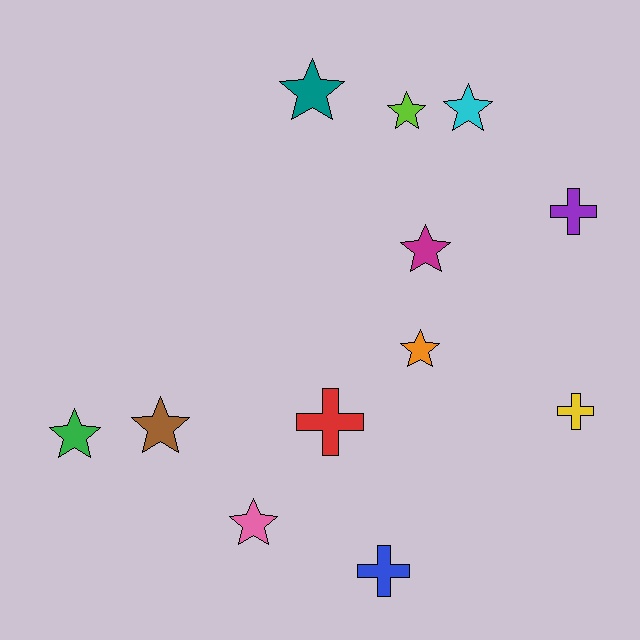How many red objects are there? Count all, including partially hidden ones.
There is 1 red object.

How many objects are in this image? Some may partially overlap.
There are 12 objects.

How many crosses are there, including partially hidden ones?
There are 4 crosses.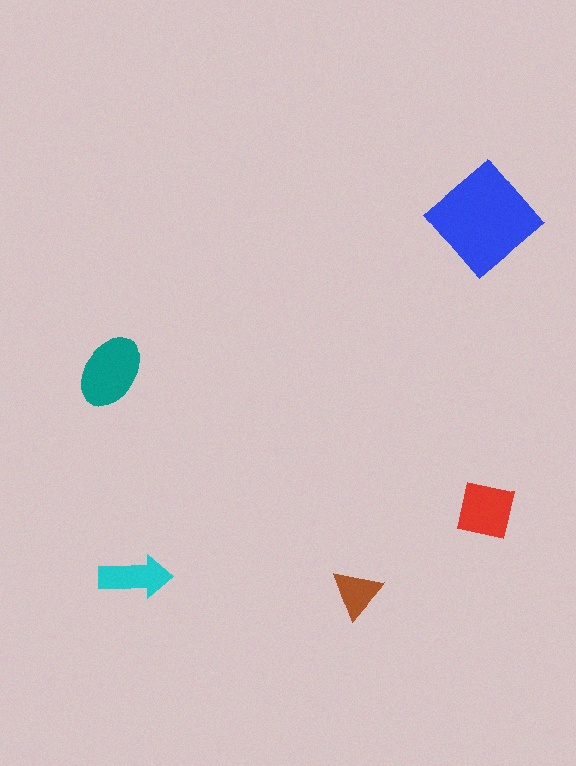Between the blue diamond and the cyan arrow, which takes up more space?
The blue diamond.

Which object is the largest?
The blue diamond.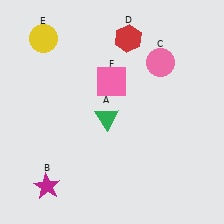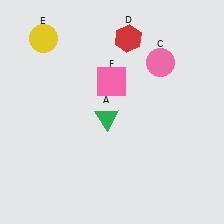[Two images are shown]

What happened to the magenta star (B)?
The magenta star (B) was removed in Image 2. It was in the bottom-left area of Image 1.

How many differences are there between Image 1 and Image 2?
There is 1 difference between the two images.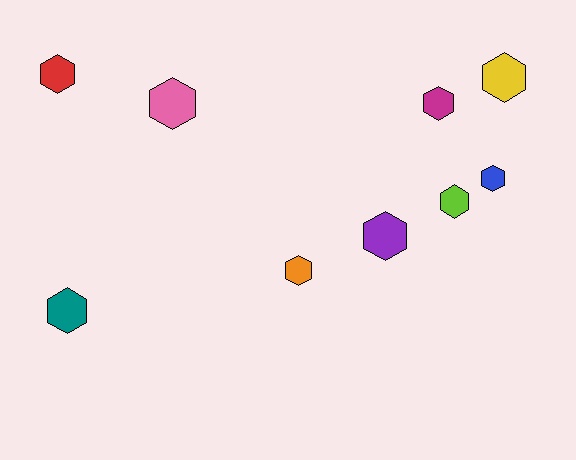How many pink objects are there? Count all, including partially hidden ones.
There is 1 pink object.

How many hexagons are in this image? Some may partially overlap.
There are 9 hexagons.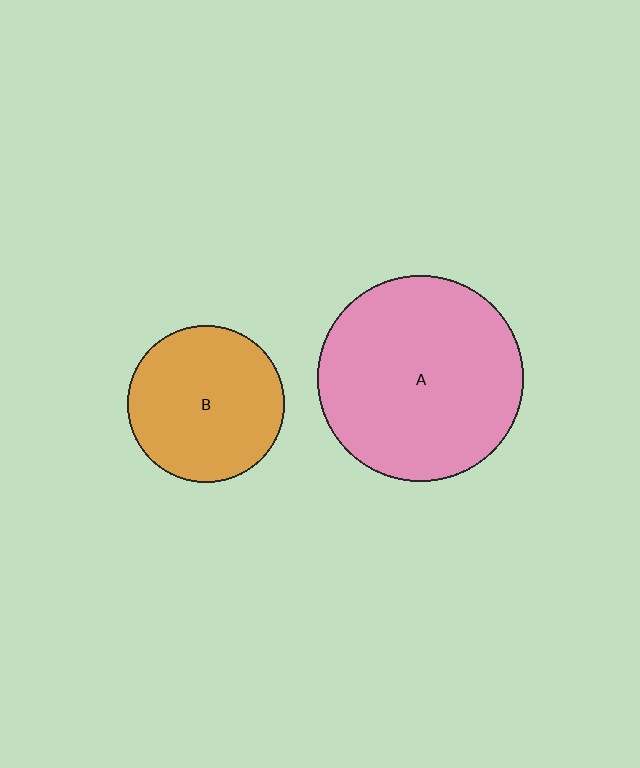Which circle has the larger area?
Circle A (pink).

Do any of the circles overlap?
No, none of the circles overlap.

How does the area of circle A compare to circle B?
Approximately 1.7 times.